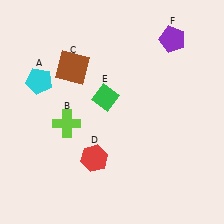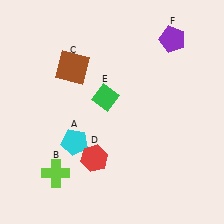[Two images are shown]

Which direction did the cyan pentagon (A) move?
The cyan pentagon (A) moved down.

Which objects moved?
The objects that moved are: the cyan pentagon (A), the lime cross (B).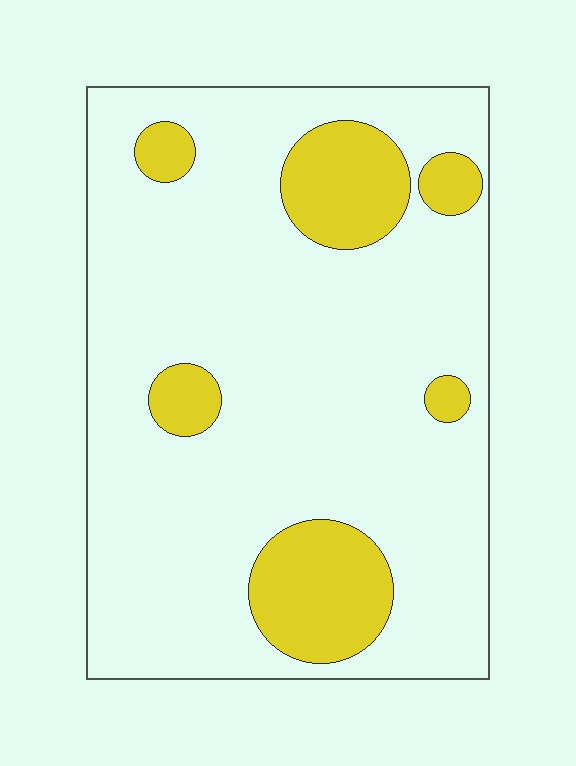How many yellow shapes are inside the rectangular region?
6.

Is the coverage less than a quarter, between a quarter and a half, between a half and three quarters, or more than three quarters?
Less than a quarter.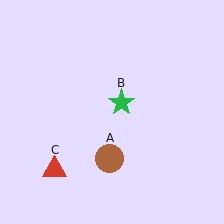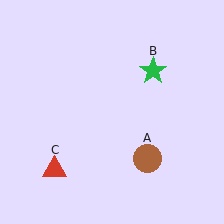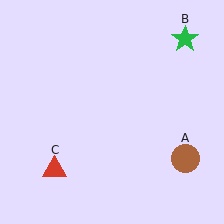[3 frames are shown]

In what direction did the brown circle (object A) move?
The brown circle (object A) moved right.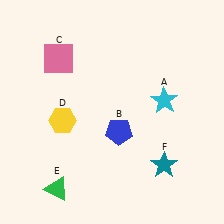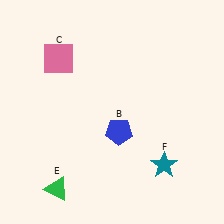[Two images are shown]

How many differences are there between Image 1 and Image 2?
There are 2 differences between the two images.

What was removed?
The cyan star (A), the yellow hexagon (D) were removed in Image 2.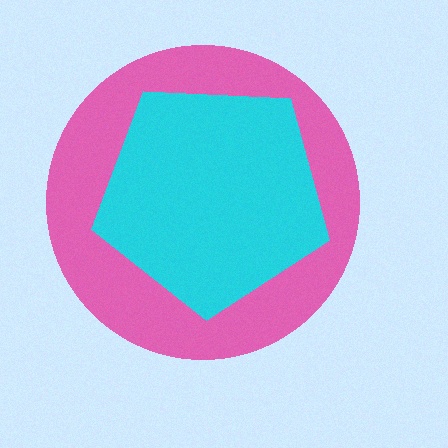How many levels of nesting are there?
2.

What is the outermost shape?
The pink circle.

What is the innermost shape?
The cyan pentagon.